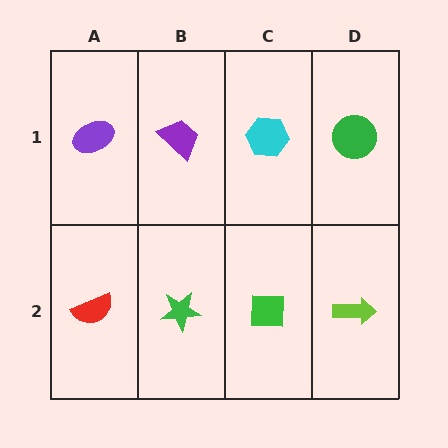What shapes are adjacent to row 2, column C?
A cyan hexagon (row 1, column C), a green star (row 2, column B), a lime arrow (row 2, column D).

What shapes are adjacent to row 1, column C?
A green square (row 2, column C), a purple trapezoid (row 1, column B), a green circle (row 1, column D).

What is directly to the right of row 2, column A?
A green star.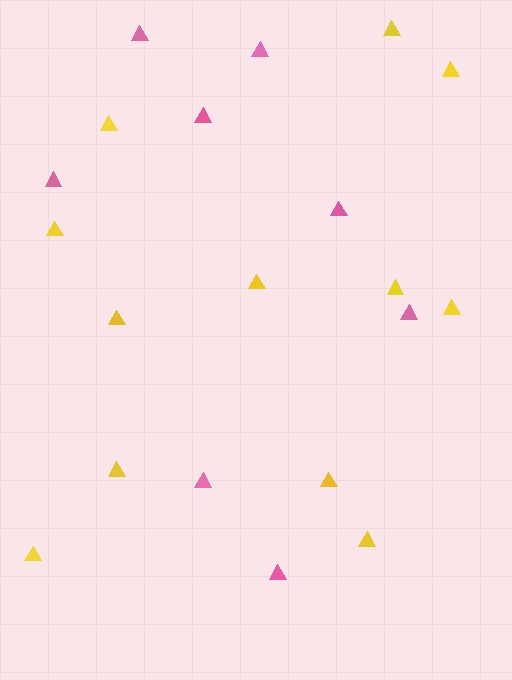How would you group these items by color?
There are 2 groups: one group of yellow triangles (12) and one group of pink triangles (8).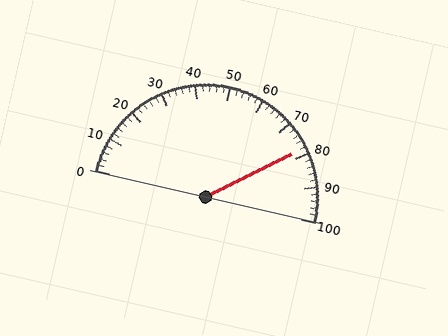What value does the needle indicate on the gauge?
The needle indicates approximately 78.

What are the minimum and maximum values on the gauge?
The gauge ranges from 0 to 100.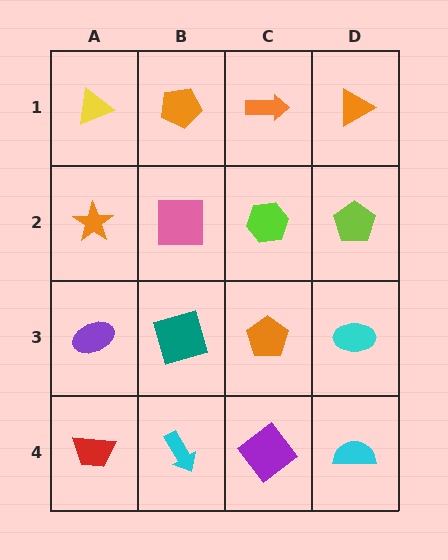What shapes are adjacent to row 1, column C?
A lime hexagon (row 2, column C), an orange pentagon (row 1, column B), an orange triangle (row 1, column D).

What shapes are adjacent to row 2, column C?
An orange arrow (row 1, column C), an orange pentagon (row 3, column C), a pink square (row 2, column B), a lime pentagon (row 2, column D).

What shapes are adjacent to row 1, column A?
An orange star (row 2, column A), an orange pentagon (row 1, column B).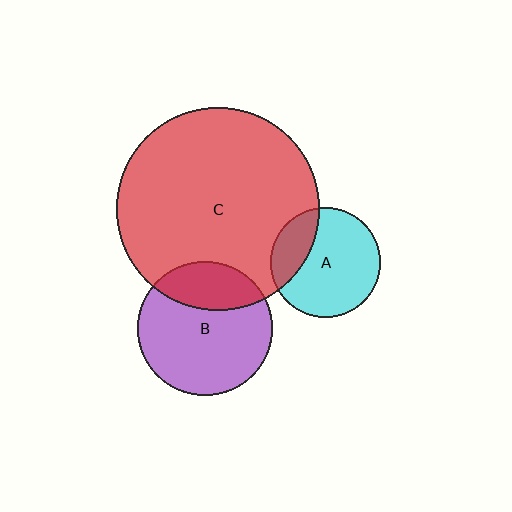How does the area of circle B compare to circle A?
Approximately 1.5 times.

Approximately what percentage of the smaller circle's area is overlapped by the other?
Approximately 25%.